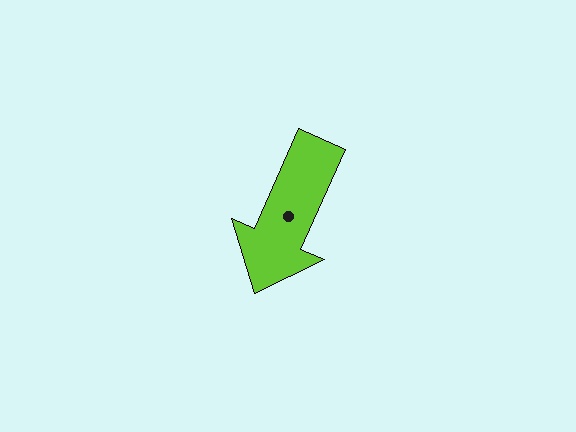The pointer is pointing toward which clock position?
Roughly 7 o'clock.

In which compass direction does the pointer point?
Southwest.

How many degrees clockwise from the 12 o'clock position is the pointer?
Approximately 204 degrees.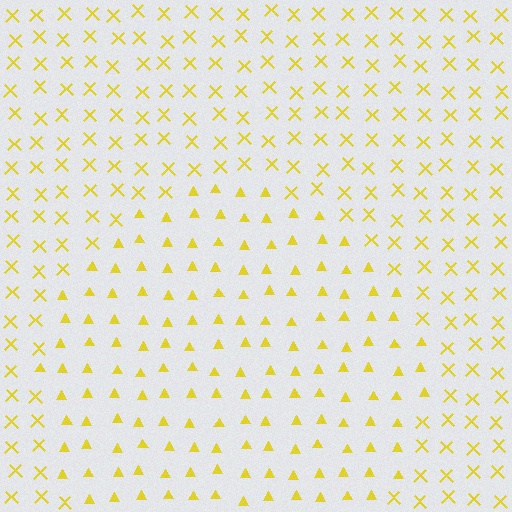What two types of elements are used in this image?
The image uses triangles inside the circle region and X marks outside it.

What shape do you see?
I see a circle.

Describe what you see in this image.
The image is filled with small yellow elements arranged in a uniform grid. A circle-shaped region contains triangles, while the surrounding area contains X marks. The boundary is defined purely by the change in element shape.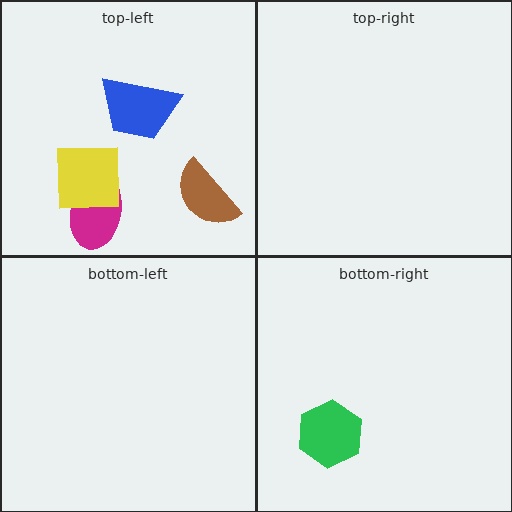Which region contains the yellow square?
The top-left region.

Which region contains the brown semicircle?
The top-left region.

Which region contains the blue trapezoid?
The top-left region.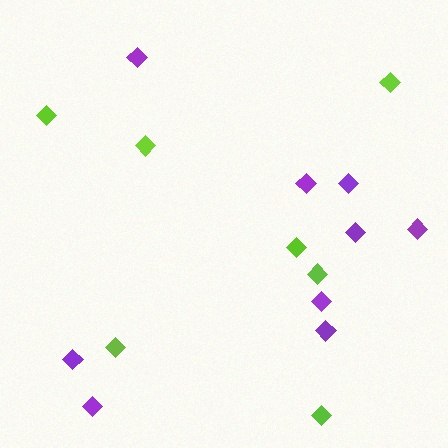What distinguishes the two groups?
There are 2 groups: one group of lime diamonds (7) and one group of purple diamonds (9).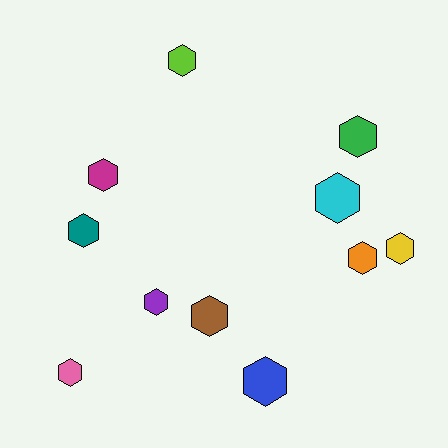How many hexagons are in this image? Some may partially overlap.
There are 11 hexagons.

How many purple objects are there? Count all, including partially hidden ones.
There is 1 purple object.